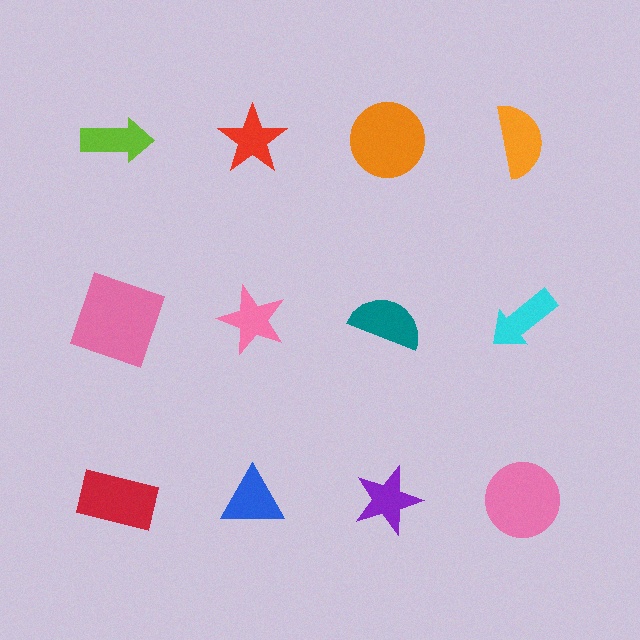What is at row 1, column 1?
A lime arrow.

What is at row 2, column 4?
A cyan arrow.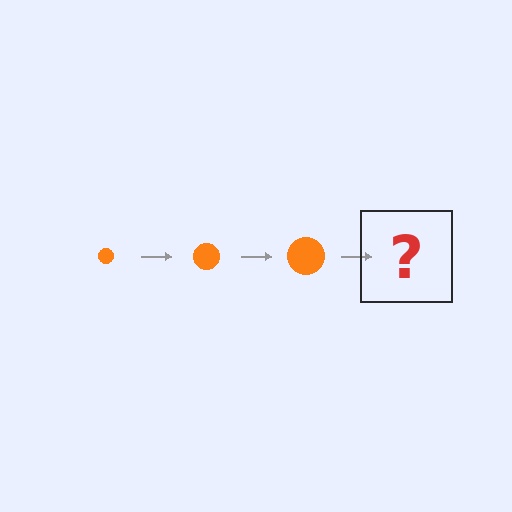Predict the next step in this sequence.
The next step is an orange circle, larger than the previous one.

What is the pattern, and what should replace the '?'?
The pattern is that the circle gets progressively larger each step. The '?' should be an orange circle, larger than the previous one.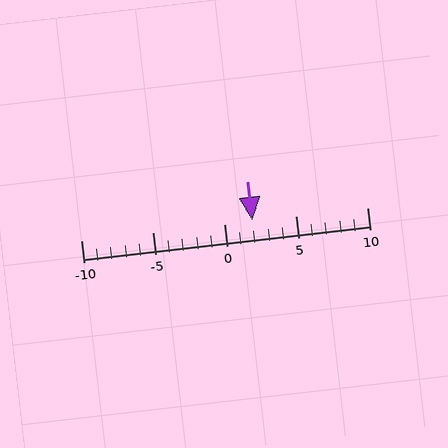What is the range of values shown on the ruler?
The ruler shows values from -10 to 10.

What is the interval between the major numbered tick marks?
The major tick marks are spaced 5 units apart.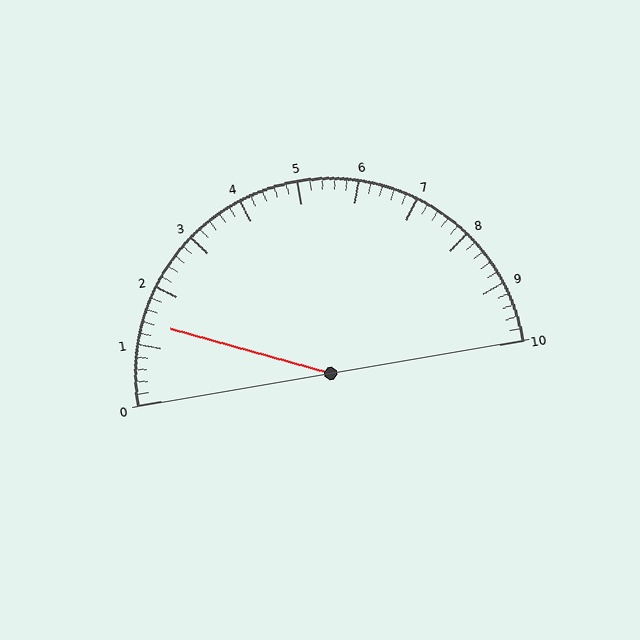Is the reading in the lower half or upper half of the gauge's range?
The reading is in the lower half of the range (0 to 10).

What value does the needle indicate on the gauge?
The needle indicates approximately 1.4.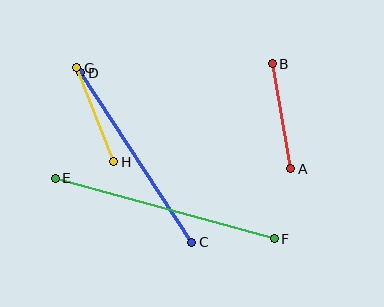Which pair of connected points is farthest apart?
Points E and F are farthest apart.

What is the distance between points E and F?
The distance is approximately 227 pixels.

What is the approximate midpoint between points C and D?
The midpoint is at approximately (136, 158) pixels.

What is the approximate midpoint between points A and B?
The midpoint is at approximately (282, 116) pixels.